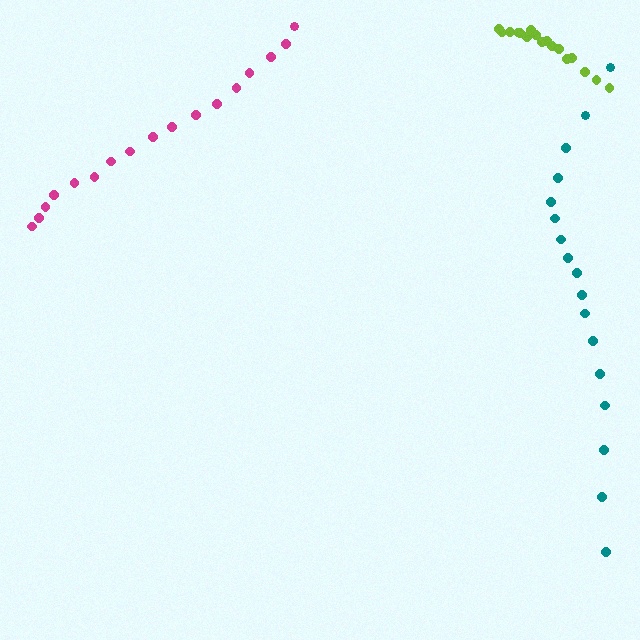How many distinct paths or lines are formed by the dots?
There are 3 distinct paths.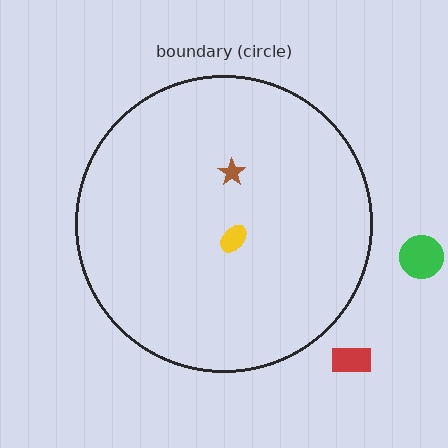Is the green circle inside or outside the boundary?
Outside.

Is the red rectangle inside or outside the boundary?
Outside.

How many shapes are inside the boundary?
2 inside, 2 outside.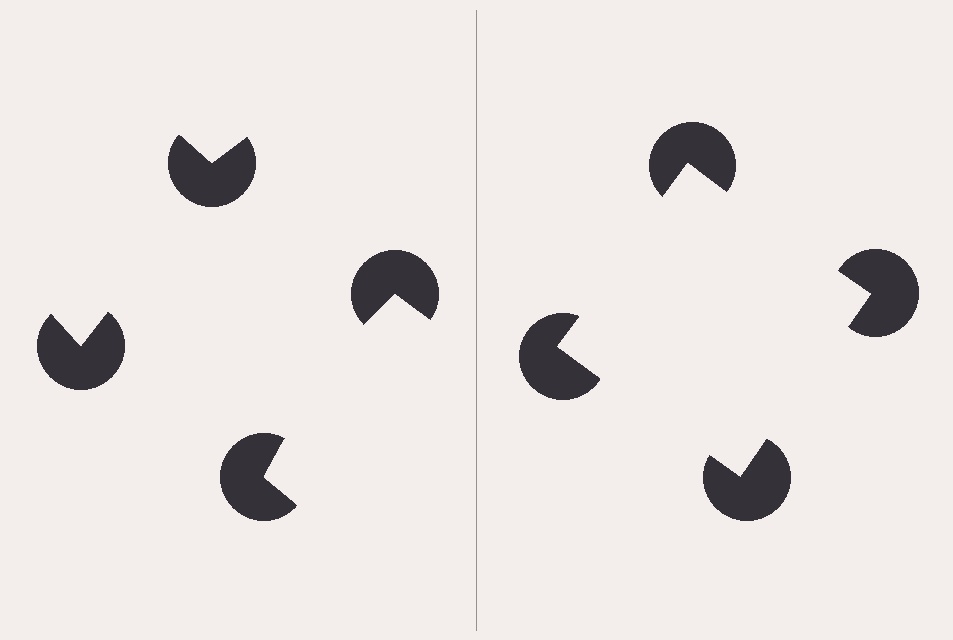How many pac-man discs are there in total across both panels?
8 — 4 on each side.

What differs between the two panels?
The pac-man discs are positioned identically on both sides; only the wedge orientations differ. On the right they align to a square; on the left they are misaligned.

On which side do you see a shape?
An illusory square appears on the right side. On the left side the wedge cuts are rotated, so no coherent shape forms.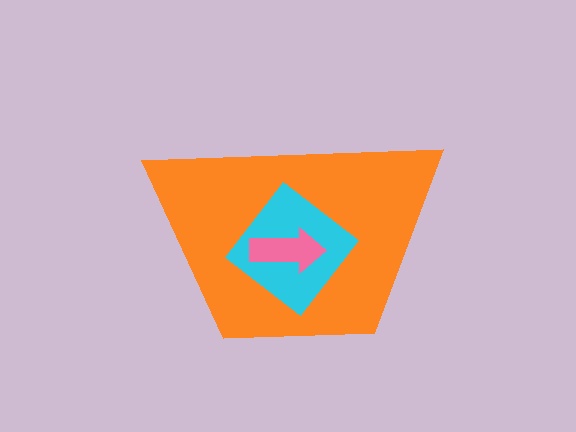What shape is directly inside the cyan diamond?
The pink arrow.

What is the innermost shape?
The pink arrow.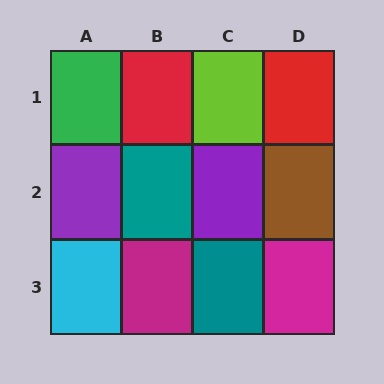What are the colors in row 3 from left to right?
Cyan, magenta, teal, magenta.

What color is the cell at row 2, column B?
Teal.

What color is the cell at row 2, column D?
Brown.